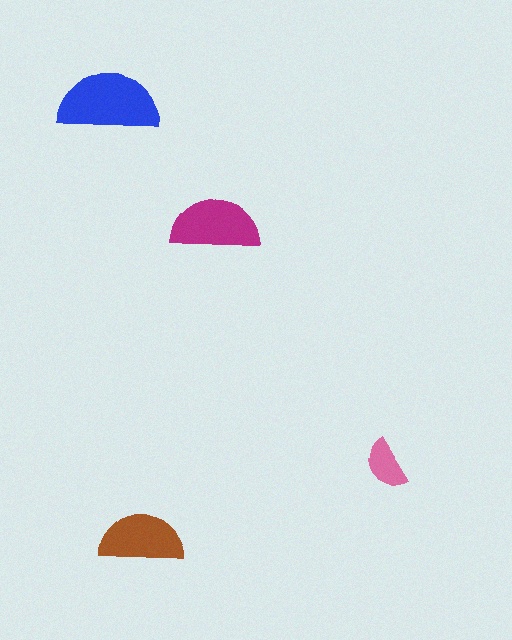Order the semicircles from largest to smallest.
the blue one, the magenta one, the brown one, the pink one.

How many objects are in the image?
There are 4 objects in the image.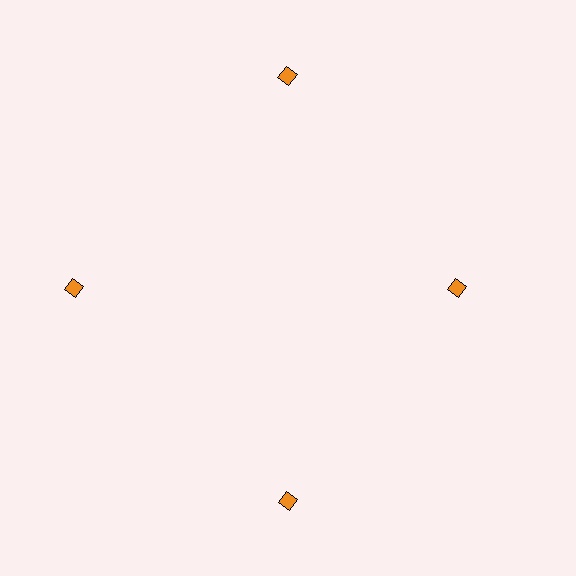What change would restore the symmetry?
The symmetry would be restored by moving it outward, back onto the ring so that all 4 diamonds sit at equal angles and equal distance from the center.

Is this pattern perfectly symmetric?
No. The 4 orange diamonds are arranged in a ring, but one element near the 3 o'clock position is pulled inward toward the center, breaking the 4-fold rotational symmetry.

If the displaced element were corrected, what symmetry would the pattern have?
It would have 4-fold rotational symmetry — the pattern would map onto itself every 90 degrees.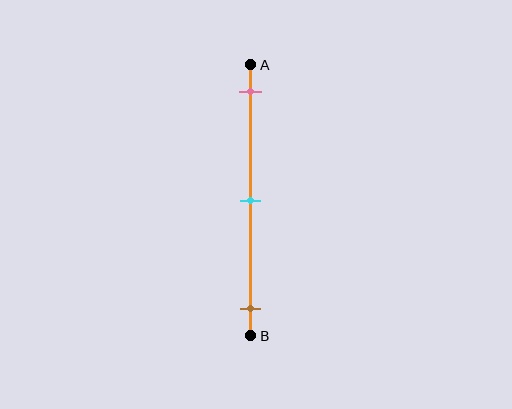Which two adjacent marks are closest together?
The pink and cyan marks are the closest adjacent pair.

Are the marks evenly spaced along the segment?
Yes, the marks are approximately evenly spaced.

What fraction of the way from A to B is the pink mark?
The pink mark is approximately 10% (0.1) of the way from A to B.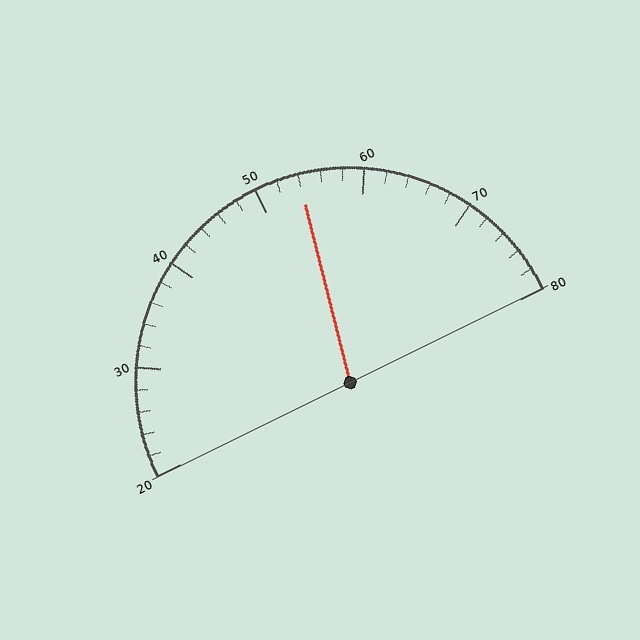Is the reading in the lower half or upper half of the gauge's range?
The reading is in the upper half of the range (20 to 80).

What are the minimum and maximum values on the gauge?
The gauge ranges from 20 to 80.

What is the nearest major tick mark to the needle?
The nearest major tick mark is 50.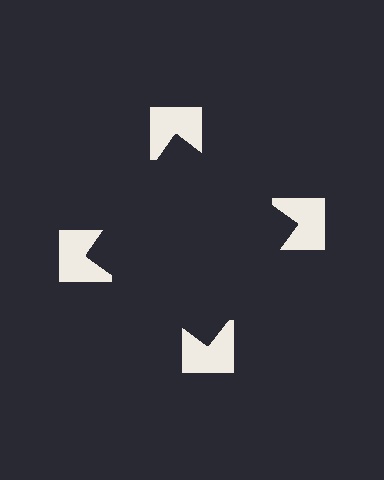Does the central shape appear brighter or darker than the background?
It typically appears slightly darker than the background, even though no actual brightness change is drawn.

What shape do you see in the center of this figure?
An illusory square — its edges are inferred from the aligned wedge cuts in the notched squares, not physically drawn.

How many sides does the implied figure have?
4 sides.